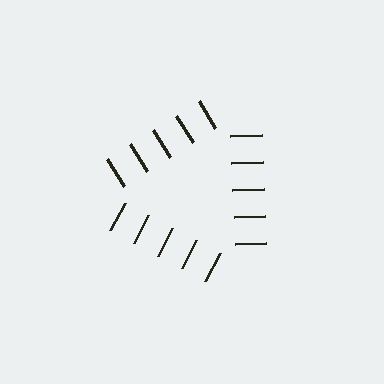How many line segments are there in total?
15 — 5 along each of the 3 edges.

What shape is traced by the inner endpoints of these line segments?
An illusory triangle — the line segments terminate on its edges but no continuous stroke is drawn.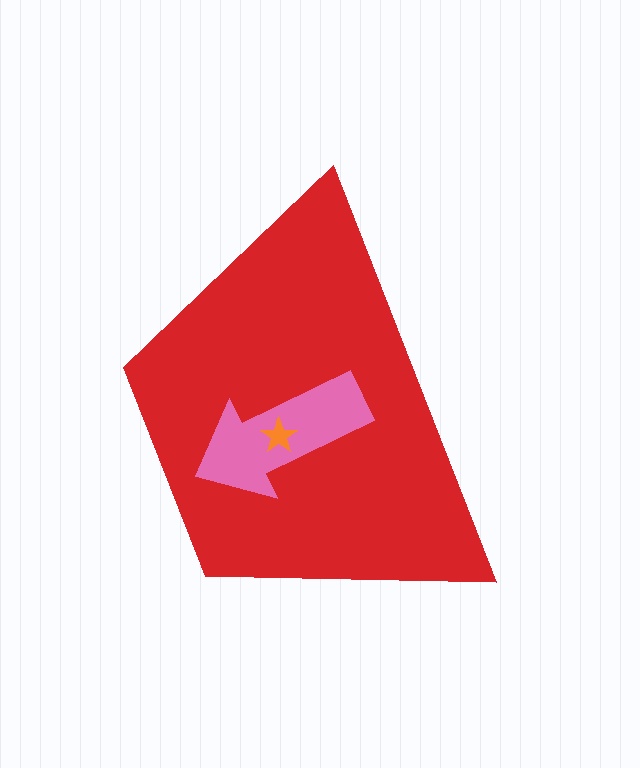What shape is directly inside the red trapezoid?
The pink arrow.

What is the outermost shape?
The red trapezoid.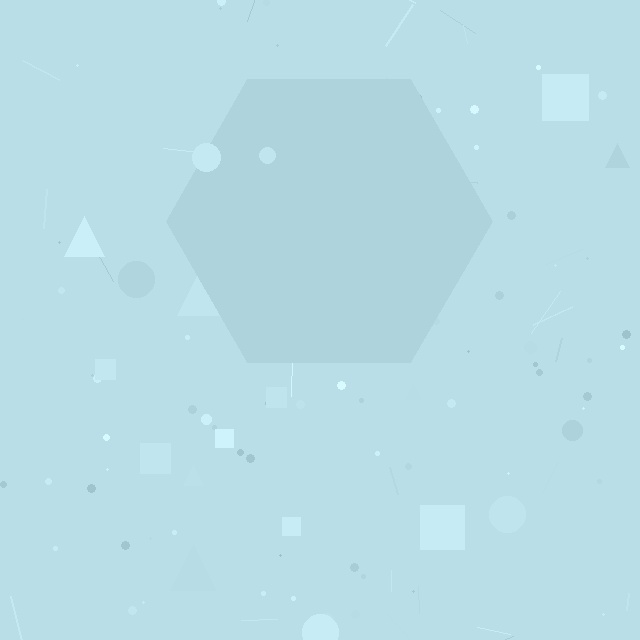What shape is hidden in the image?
A hexagon is hidden in the image.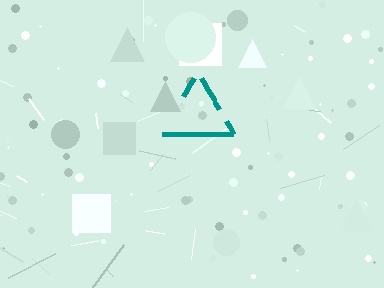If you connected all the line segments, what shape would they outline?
They would outline a triangle.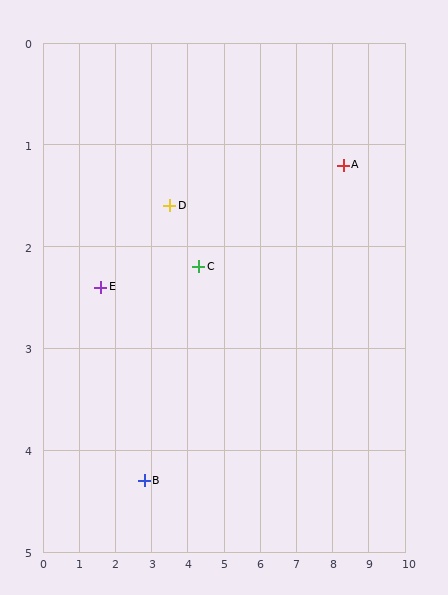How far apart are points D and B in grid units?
Points D and B are about 2.8 grid units apart.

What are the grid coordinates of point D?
Point D is at approximately (3.5, 1.6).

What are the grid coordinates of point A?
Point A is at approximately (8.3, 1.2).